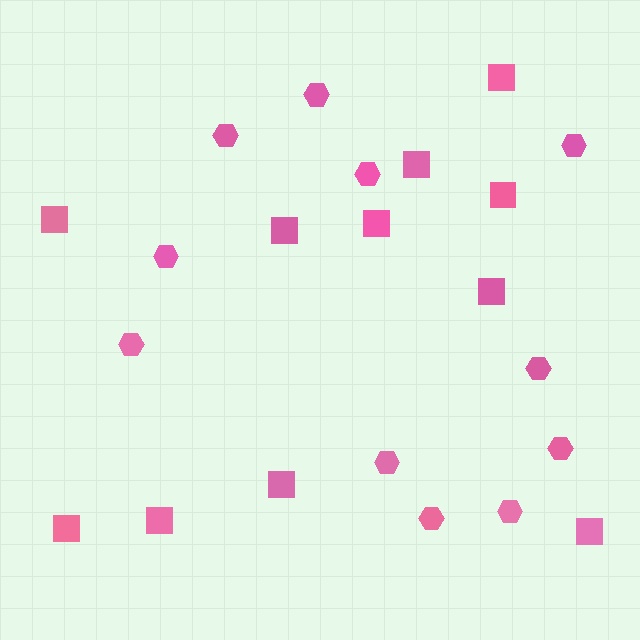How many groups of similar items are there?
There are 2 groups: one group of hexagons (11) and one group of squares (11).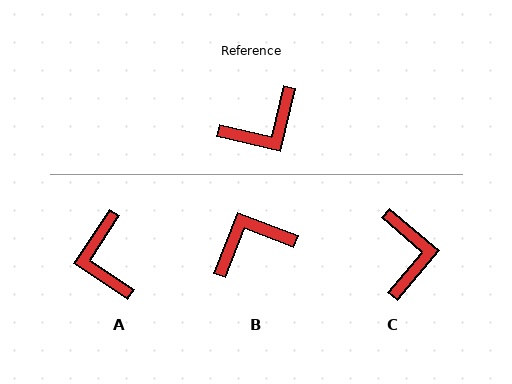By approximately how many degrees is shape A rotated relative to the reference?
Approximately 110 degrees clockwise.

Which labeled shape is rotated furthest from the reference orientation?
B, about 172 degrees away.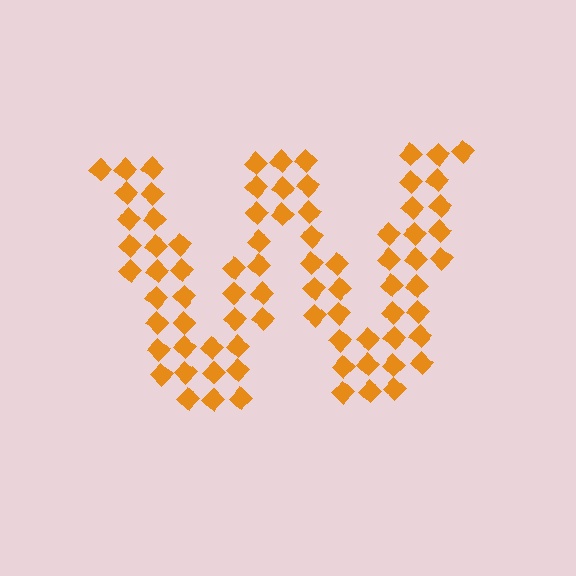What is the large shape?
The large shape is the letter W.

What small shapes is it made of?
It is made of small diamonds.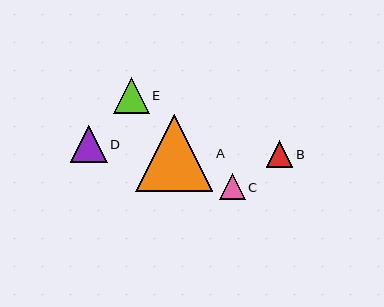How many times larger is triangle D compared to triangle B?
Triangle D is approximately 1.4 times the size of triangle B.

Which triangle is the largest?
Triangle A is the largest with a size of approximately 77 pixels.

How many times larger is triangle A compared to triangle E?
Triangle A is approximately 2.1 times the size of triangle E.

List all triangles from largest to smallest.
From largest to smallest: A, D, E, B, C.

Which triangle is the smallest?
Triangle C is the smallest with a size of approximately 26 pixels.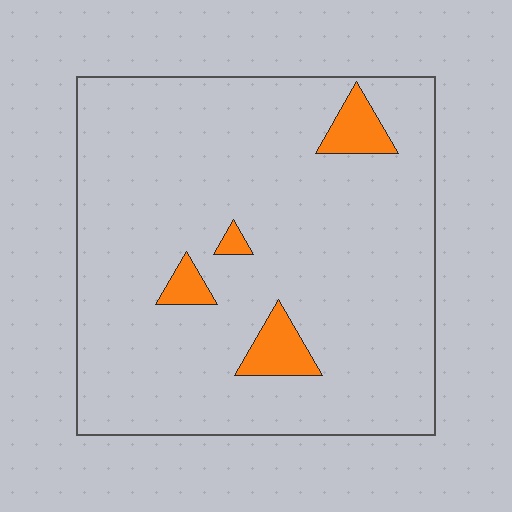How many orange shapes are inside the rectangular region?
4.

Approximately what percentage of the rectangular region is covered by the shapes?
Approximately 5%.